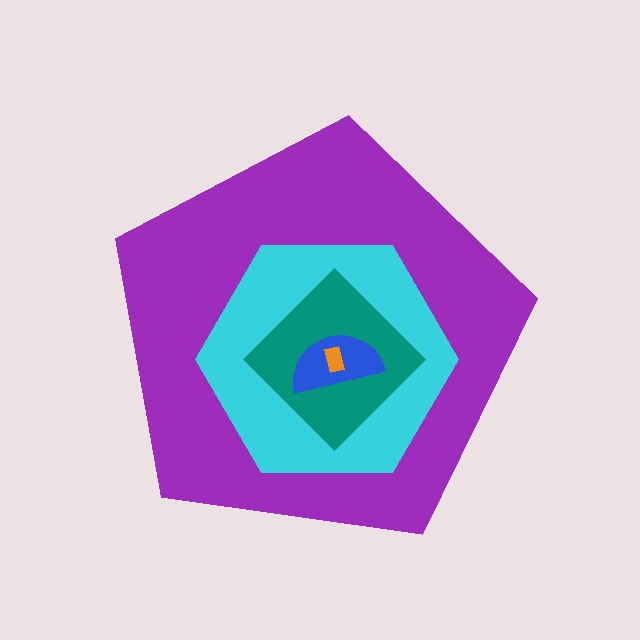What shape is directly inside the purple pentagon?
The cyan hexagon.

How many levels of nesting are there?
5.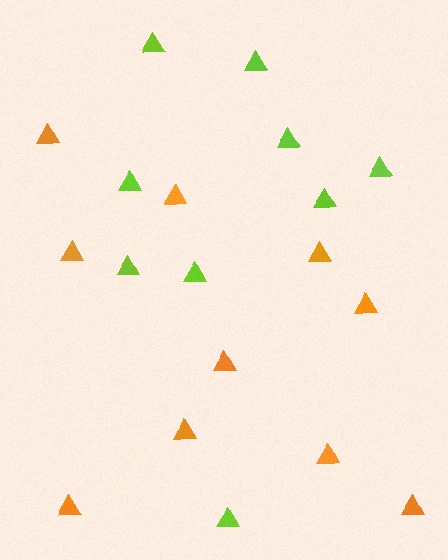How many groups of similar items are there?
There are 2 groups: one group of orange triangles (10) and one group of lime triangles (9).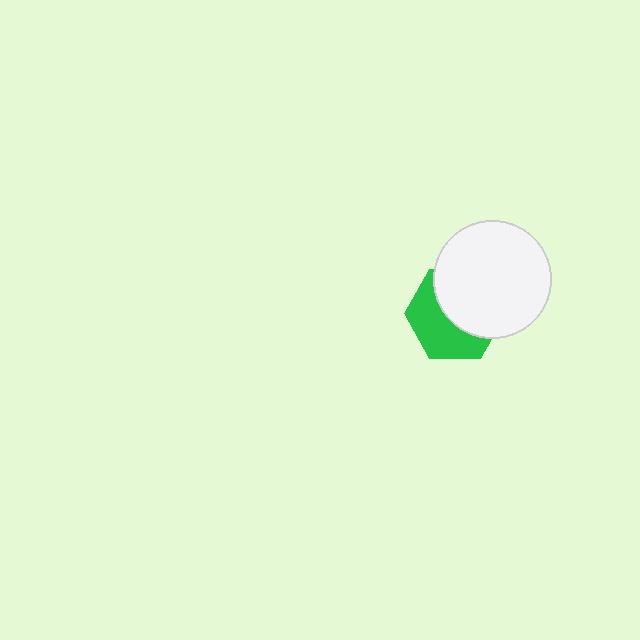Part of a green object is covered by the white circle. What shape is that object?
It is a hexagon.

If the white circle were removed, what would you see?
You would see the complete green hexagon.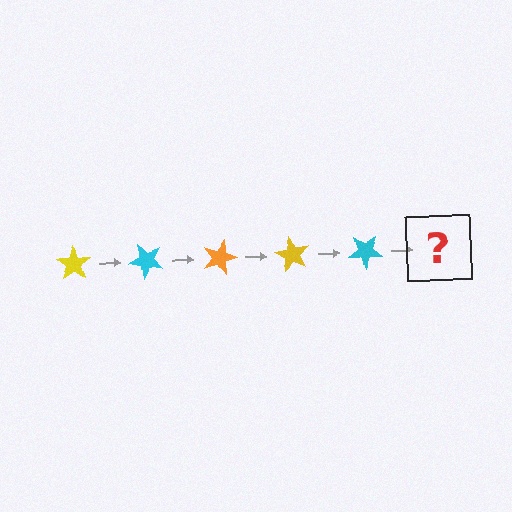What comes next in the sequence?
The next element should be an orange star, rotated 225 degrees from the start.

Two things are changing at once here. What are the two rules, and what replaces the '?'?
The two rules are that it rotates 45 degrees each step and the color cycles through yellow, cyan, and orange. The '?' should be an orange star, rotated 225 degrees from the start.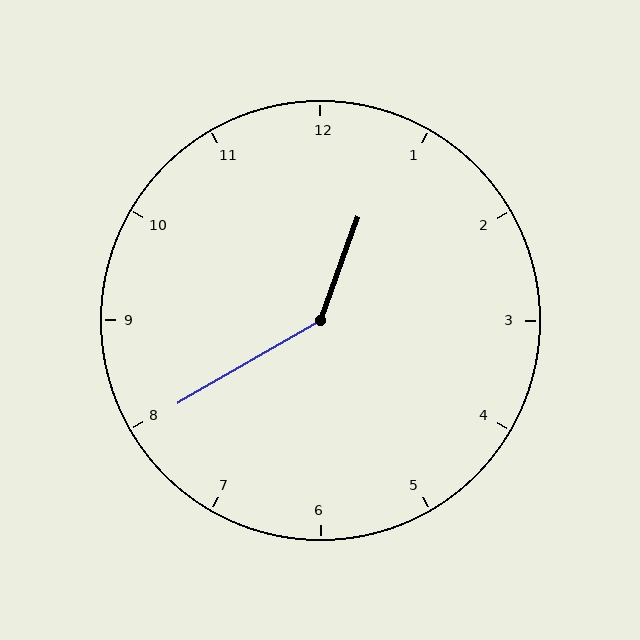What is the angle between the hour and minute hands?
Approximately 140 degrees.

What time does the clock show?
12:40.